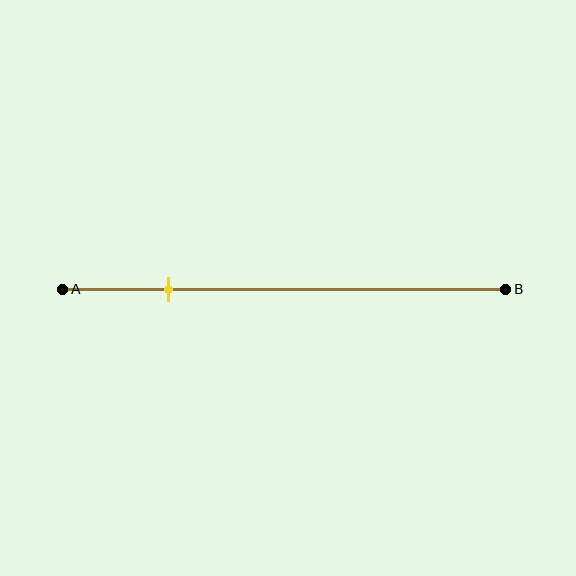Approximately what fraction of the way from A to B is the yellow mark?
The yellow mark is approximately 25% of the way from A to B.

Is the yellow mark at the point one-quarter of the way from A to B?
Yes, the mark is approximately at the one-quarter point.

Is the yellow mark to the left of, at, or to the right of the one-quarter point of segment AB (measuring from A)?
The yellow mark is approximately at the one-quarter point of segment AB.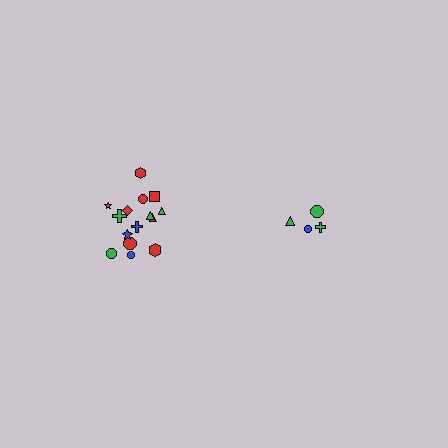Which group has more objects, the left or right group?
The left group.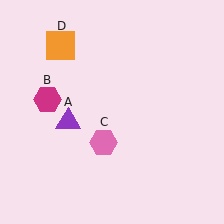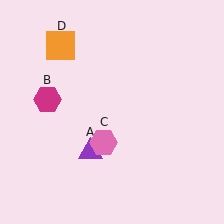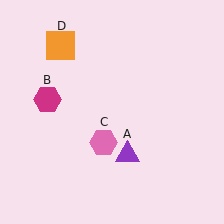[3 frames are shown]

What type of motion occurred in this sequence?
The purple triangle (object A) rotated counterclockwise around the center of the scene.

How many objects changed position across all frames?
1 object changed position: purple triangle (object A).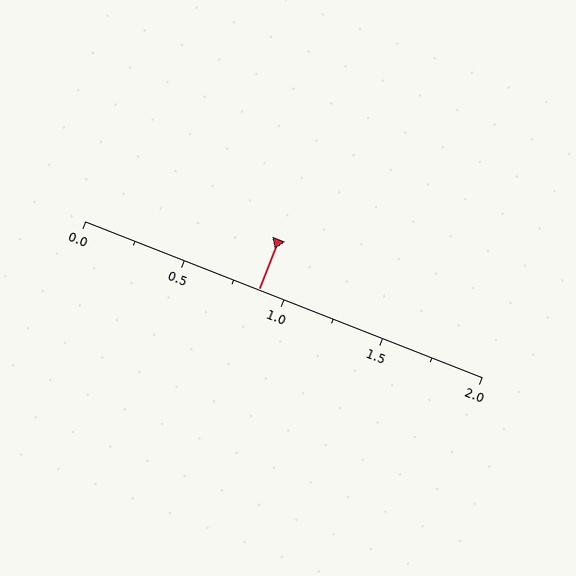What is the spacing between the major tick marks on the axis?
The major ticks are spaced 0.5 apart.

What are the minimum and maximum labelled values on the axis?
The axis runs from 0.0 to 2.0.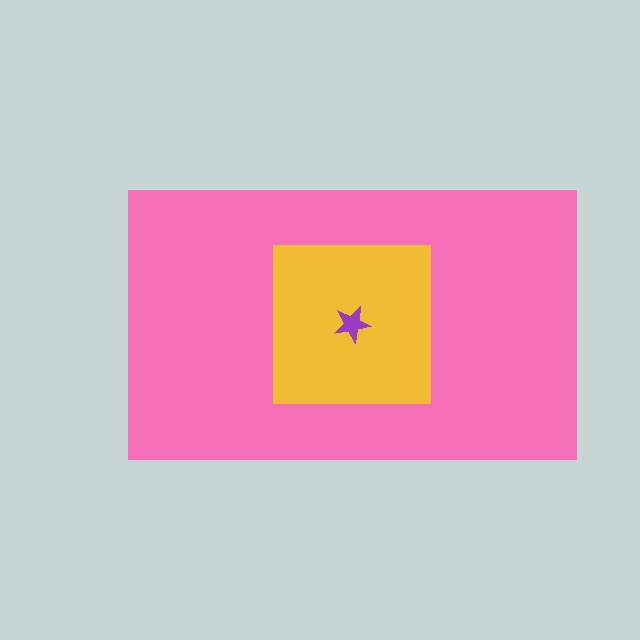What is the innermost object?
The purple star.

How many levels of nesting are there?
3.